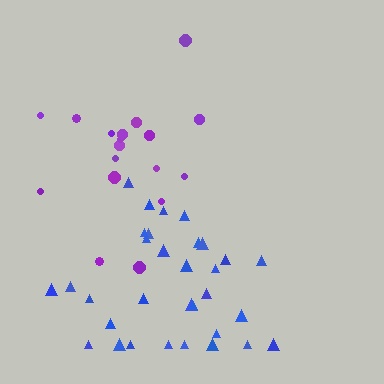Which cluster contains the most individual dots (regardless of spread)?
Blue (32).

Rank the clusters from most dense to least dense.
blue, purple.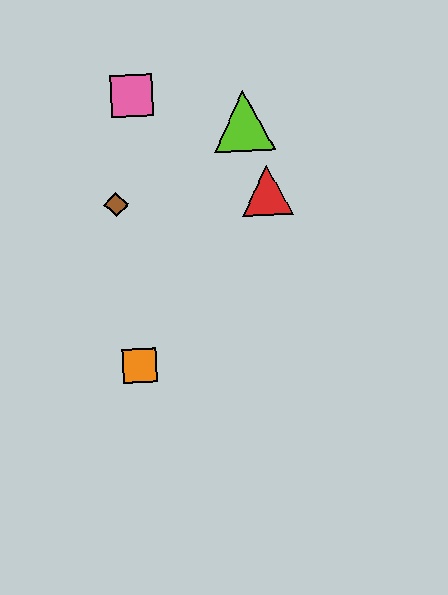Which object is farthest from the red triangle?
The orange square is farthest from the red triangle.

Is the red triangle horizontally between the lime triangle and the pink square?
No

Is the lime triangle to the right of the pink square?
Yes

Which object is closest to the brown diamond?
The pink square is closest to the brown diamond.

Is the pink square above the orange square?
Yes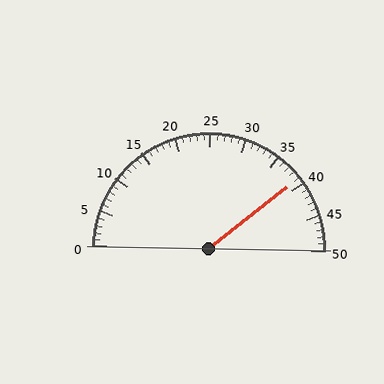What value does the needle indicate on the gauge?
The needle indicates approximately 39.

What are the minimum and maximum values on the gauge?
The gauge ranges from 0 to 50.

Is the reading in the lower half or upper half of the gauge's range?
The reading is in the upper half of the range (0 to 50).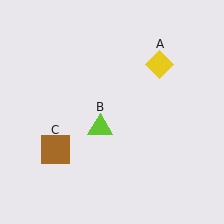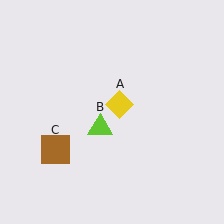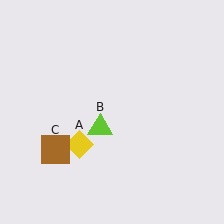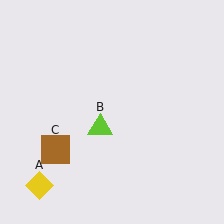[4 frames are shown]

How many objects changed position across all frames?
1 object changed position: yellow diamond (object A).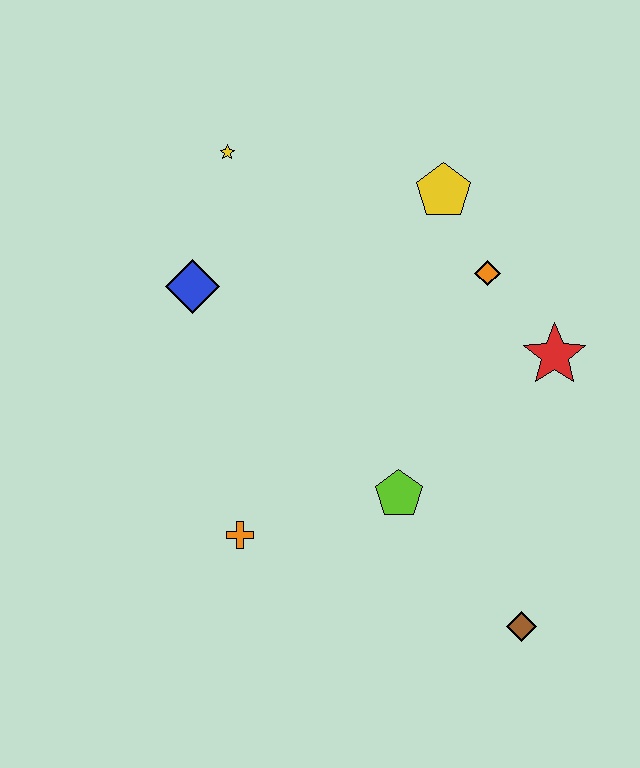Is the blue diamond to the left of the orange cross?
Yes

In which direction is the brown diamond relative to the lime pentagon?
The brown diamond is below the lime pentagon.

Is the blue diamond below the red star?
No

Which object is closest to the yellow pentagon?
The orange diamond is closest to the yellow pentagon.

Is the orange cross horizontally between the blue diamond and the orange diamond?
Yes